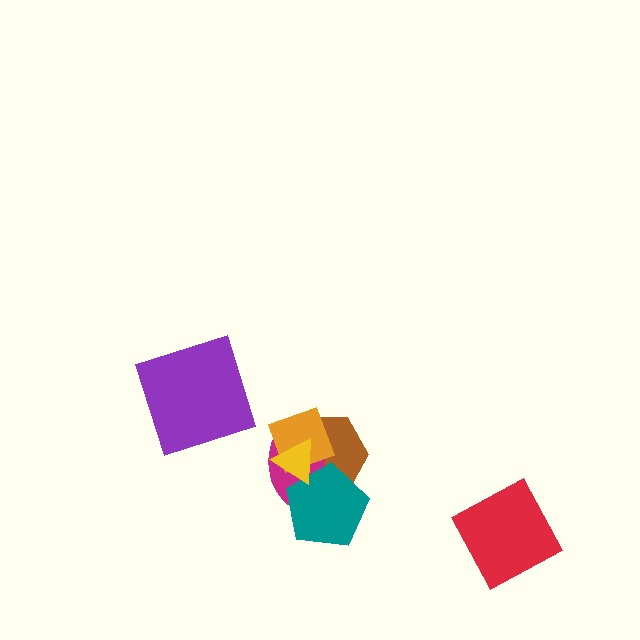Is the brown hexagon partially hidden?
Yes, it is partially covered by another shape.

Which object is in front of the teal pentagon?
The yellow triangle is in front of the teal pentagon.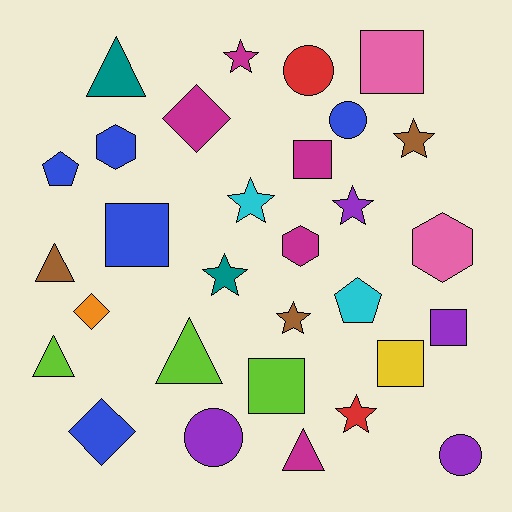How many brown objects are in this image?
There are 3 brown objects.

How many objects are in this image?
There are 30 objects.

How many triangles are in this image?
There are 5 triangles.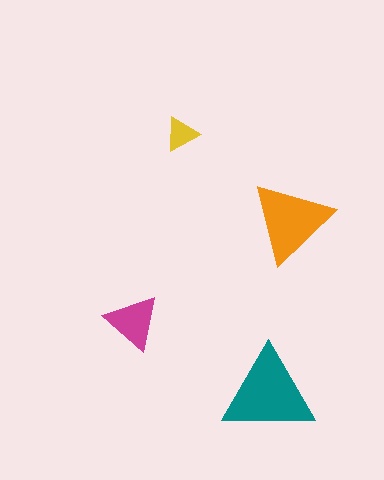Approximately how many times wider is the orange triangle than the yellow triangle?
About 2.5 times wider.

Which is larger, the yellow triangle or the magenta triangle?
The magenta one.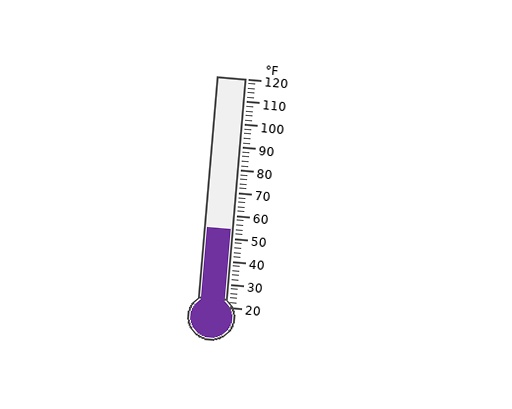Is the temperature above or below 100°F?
The temperature is below 100°F.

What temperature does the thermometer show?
The thermometer shows approximately 54°F.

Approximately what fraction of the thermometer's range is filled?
The thermometer is filled to approximately 35% of its range.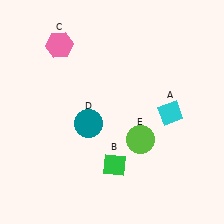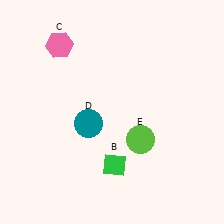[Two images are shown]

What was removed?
The cyan diamond (A) was removed in Image 2.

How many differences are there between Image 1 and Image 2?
There is 1 difference between the two images.